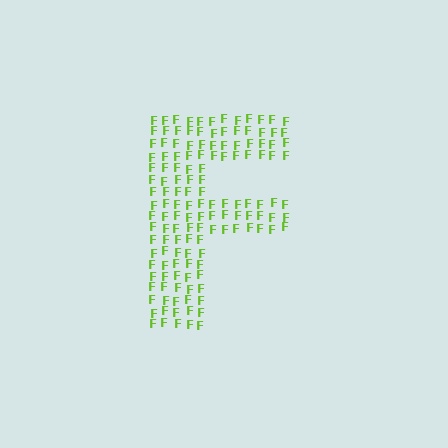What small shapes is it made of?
It is made of small letter F's.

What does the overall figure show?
The overall figure shows the letter F.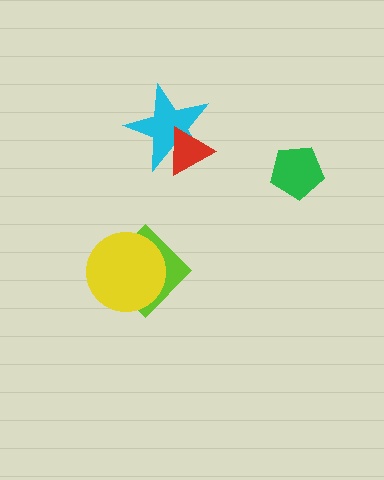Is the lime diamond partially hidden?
Yes, it is partially covered by another shape.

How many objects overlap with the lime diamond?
1 object overlaps with the lime diamond.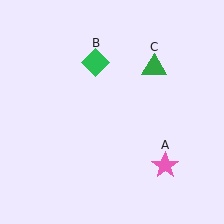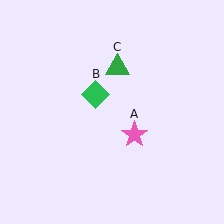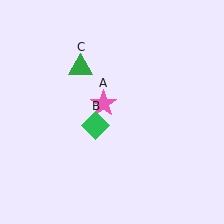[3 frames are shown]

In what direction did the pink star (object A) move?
The pink star (object A) moved up and to the left.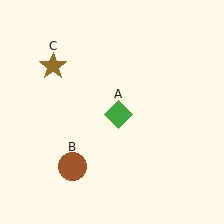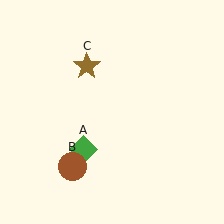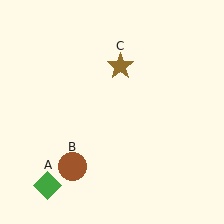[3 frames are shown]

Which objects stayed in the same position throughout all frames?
Brown circle (object B) remained stationary.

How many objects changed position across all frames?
2 objects changed position: green diamond (object A), brown star (object C).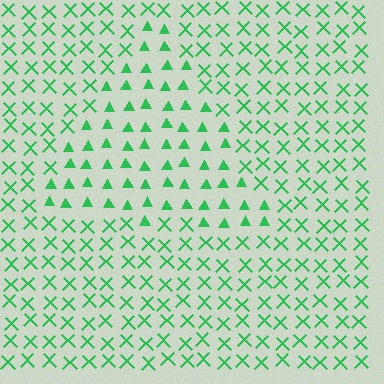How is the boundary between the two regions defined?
The boundary is defined by a change in element shape: triangles inside vs. X marks outside. All elements share the same color and spacing.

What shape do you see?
I see a triangle.